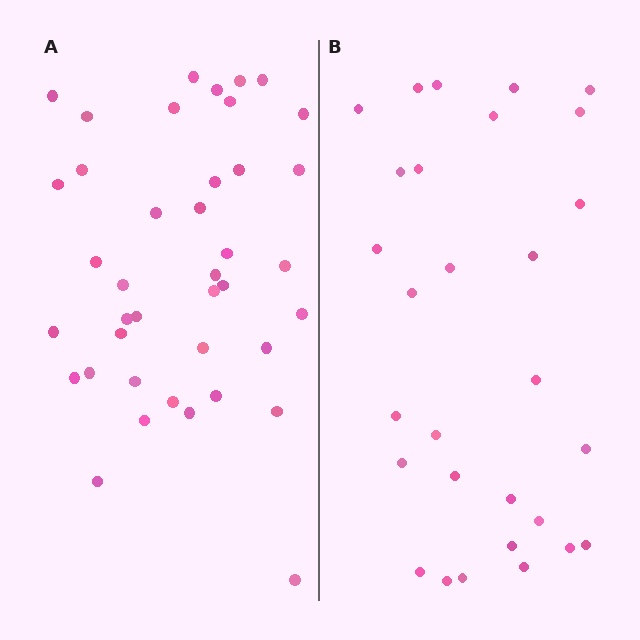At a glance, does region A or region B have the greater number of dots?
Region A (the left region) has more dots.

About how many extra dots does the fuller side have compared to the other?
Region A has roughly 12 or so more dots than region B.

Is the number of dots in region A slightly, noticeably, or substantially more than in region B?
Region A has noticeably more, but not dramatically so. The ratio is roughly 1.4 to 1.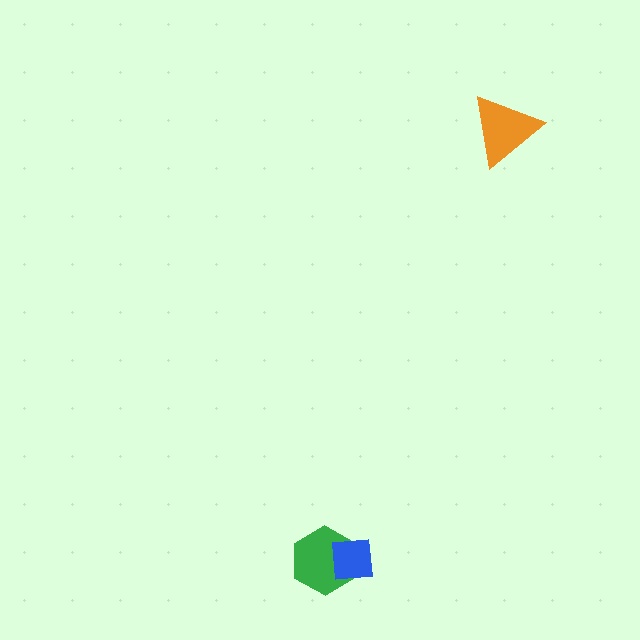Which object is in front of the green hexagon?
The blue square is in front of the green hexagon.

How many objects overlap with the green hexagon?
1 object overlaps with the green hexagon.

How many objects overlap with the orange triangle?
0 objects overlap with the orange triangle.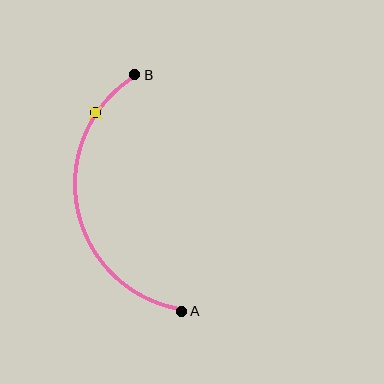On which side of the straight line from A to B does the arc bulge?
The arc bulges to the left of the straight line connecting A and B.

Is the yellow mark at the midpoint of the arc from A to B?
No. The yellow mark lies on the arc but is closer to endpoint B. The arc midpoint would be at the point on the curve equidistant along the arc from both A and B.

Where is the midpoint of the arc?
The arc midpoint is the point on the curve farthest from the straight line joining A and B. It sits to the left of that line.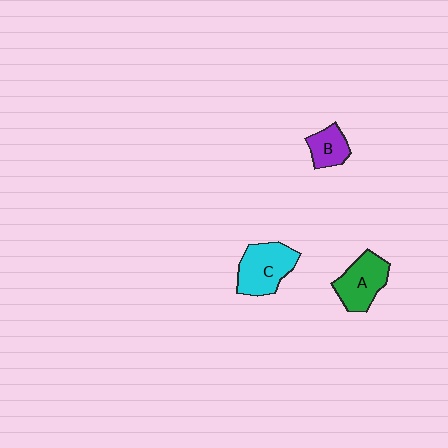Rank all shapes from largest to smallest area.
From largest to smallest: C (cyan), A (green), B (purple).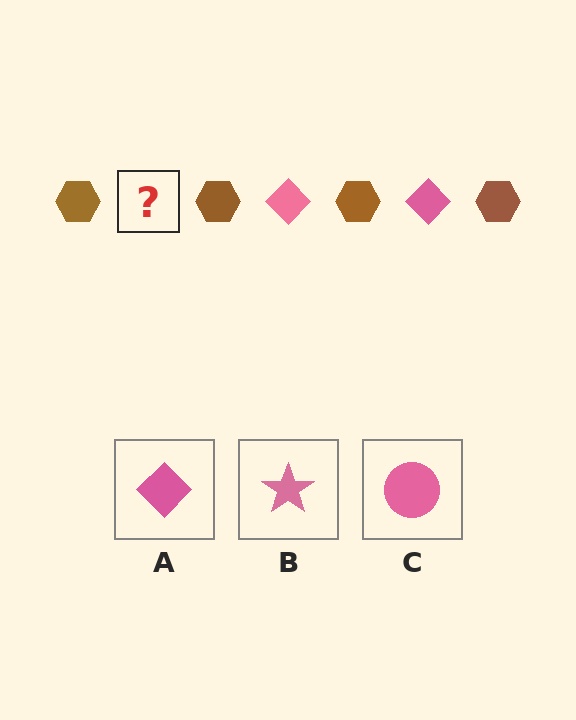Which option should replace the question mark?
Option A.